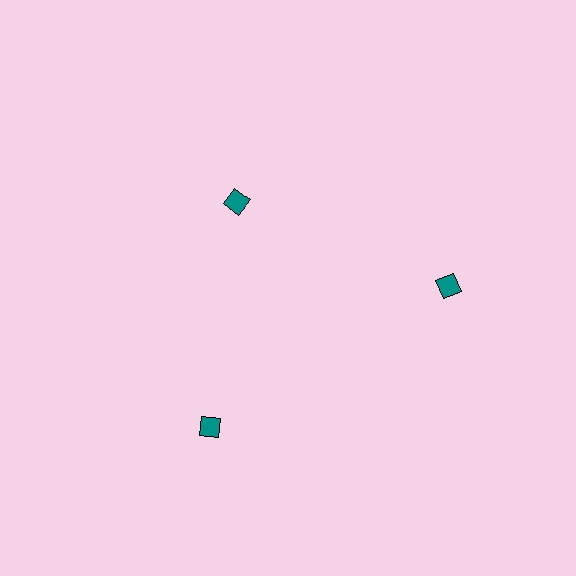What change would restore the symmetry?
The symmetry would be restored by moving it outward, back onto the ring so that all 3 diamonds sit at equal angles and equal distance from the center.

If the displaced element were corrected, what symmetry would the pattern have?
It would have 3-fold rotational symmetry — the pattern would map onto itself every 120 degrees.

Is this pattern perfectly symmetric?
No. The 3 teal diamonds are arranged in a ring, but one element near the 11 o'clock position is pulled inward toward the center, breaking the 3-fold rotational symmetry.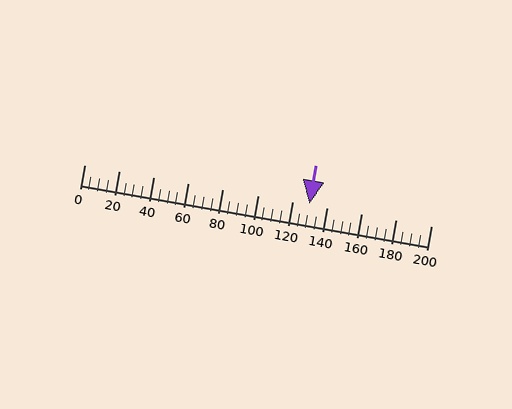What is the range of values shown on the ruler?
The ruler shows values from 0 to 200.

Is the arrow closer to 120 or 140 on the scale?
The arrow is closer to 140.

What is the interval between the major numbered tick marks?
The major tick marks are spaced 20 units apart.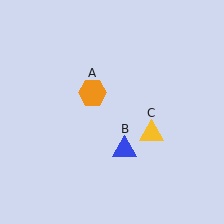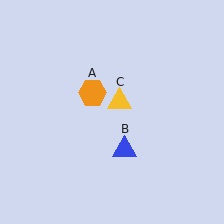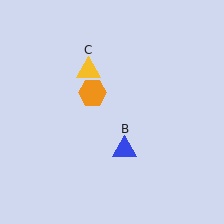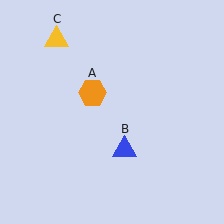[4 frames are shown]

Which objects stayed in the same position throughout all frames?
Orange hexagon (object A) and blue triangle (object B) remained stationary.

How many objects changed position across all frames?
1 object changed position: yellow triangle (object C).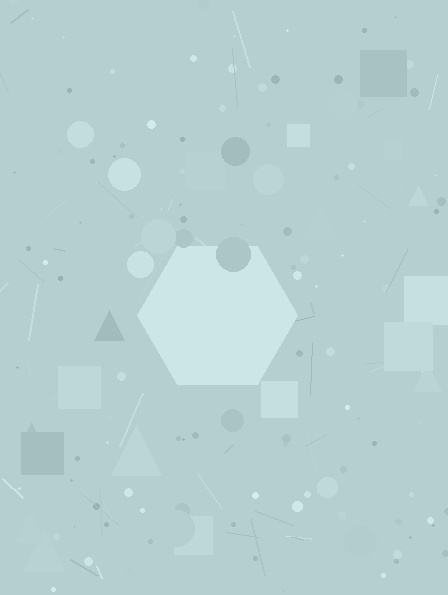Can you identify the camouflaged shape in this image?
The camouflaged shape is a hexagon.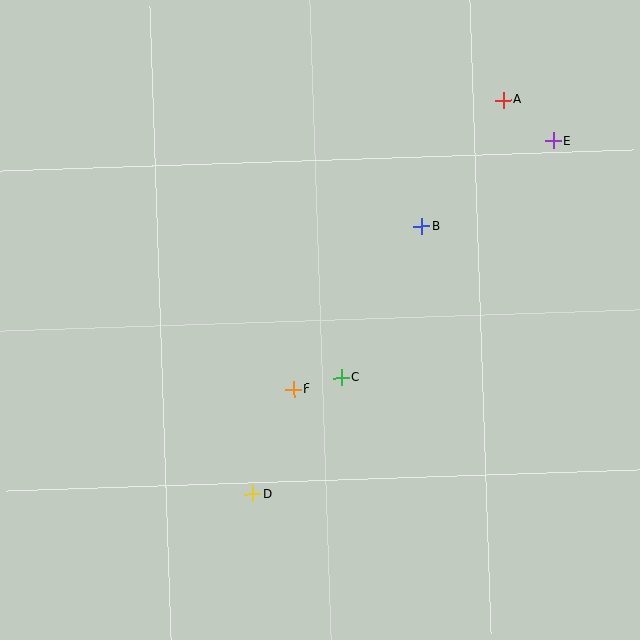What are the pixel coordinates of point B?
Point B is at (422, 227).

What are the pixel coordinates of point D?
Point D is at (253, 494).